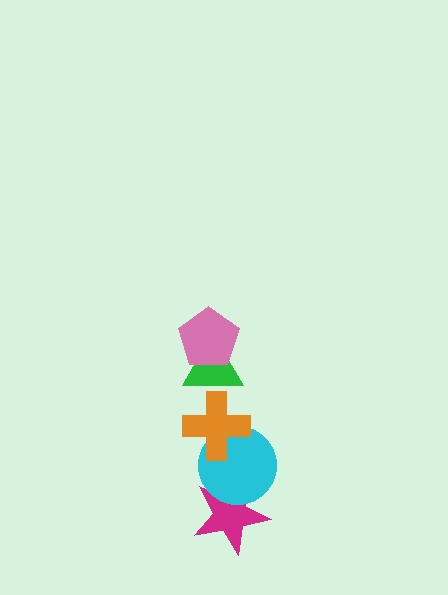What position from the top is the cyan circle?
The cyan circle is 4th from the top.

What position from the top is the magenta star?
The magenta star is 5th from the top.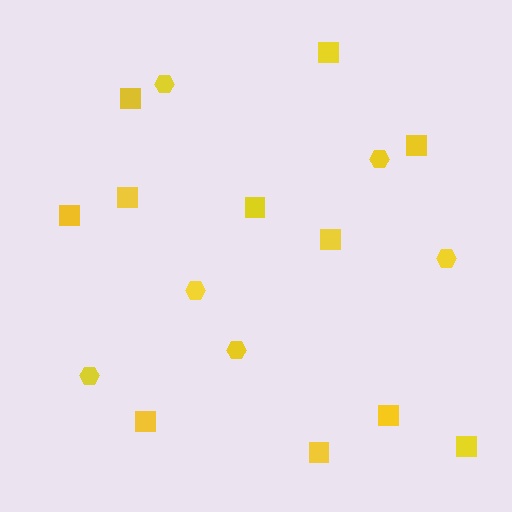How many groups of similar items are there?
There are 2 groups: one group of squares (11) and one group of hexagons (6).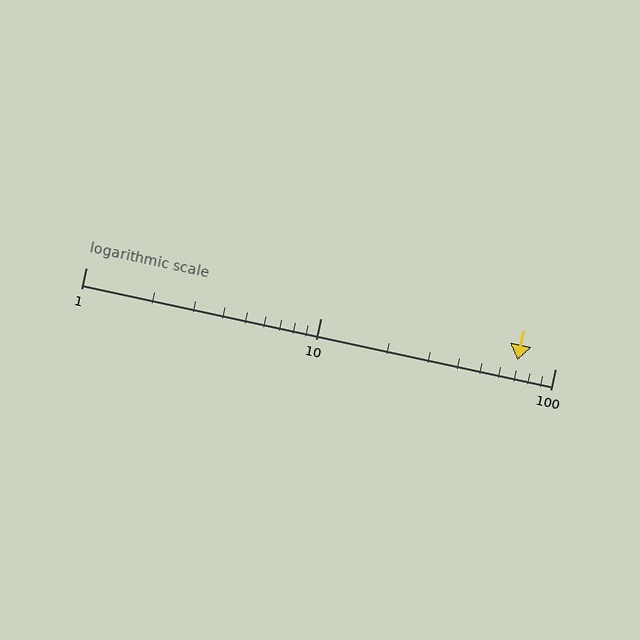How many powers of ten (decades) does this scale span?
The scale spans 2 decades, from 1 to 100.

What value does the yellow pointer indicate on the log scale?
The pointer indicates approximately 69.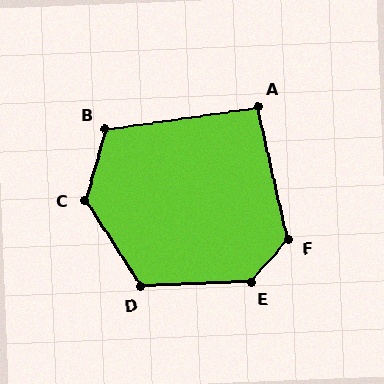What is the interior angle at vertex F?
Approximately 126 degrees (obtuse).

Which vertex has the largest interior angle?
E, at approximately 134 degrees.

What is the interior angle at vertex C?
Approximately 131 degrees (obtuse).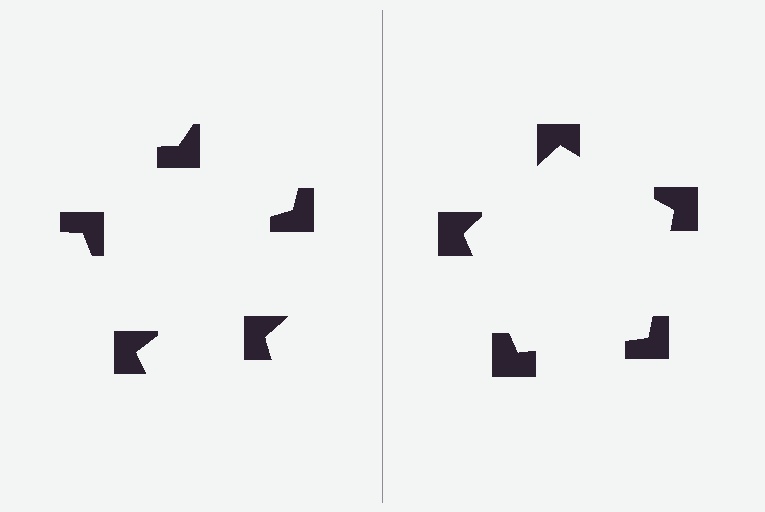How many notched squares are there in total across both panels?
10 — 5 on each side.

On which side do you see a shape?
An illusory pentagon appears on the right side. On the left side the wedge cuts are rotated, so no coherent shape forms.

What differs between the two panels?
The notched squares are positioned identically on both sides; only the wedge orientations differ. On the right they align to a pentagon; on the left they are misaligned.